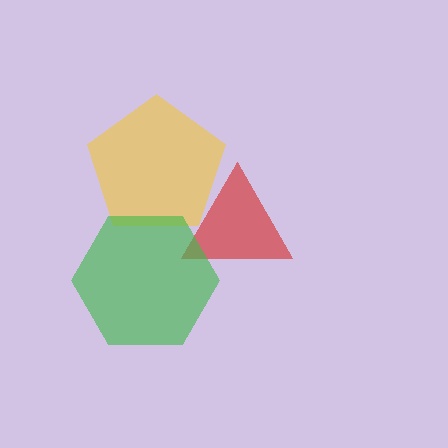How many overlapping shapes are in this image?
There are 3 overlapping shapes in the image.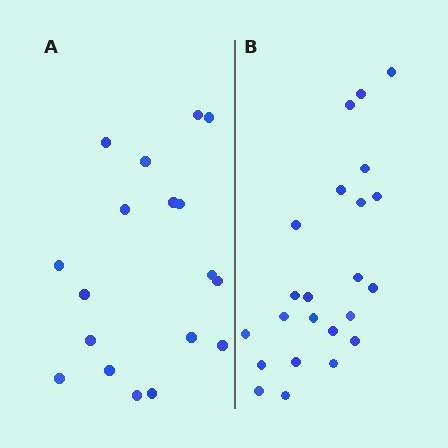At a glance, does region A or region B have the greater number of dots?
Region B (the right region) has more dots.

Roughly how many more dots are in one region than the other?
Region B has about 5 more dots than region A.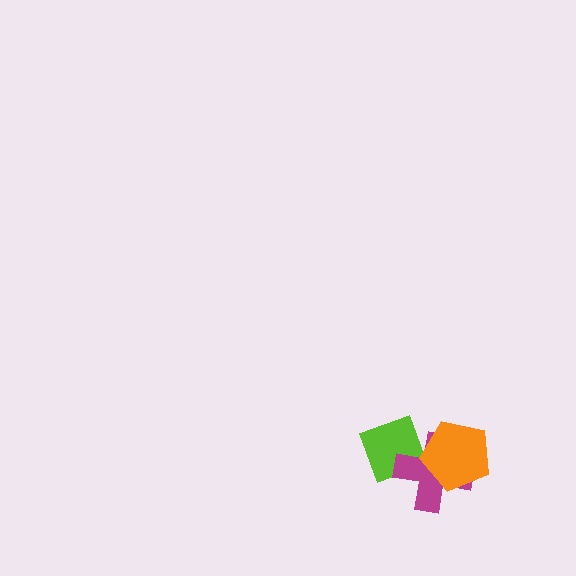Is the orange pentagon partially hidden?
No, no other shape covers it.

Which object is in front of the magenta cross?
The orange pentagon is in front of the magenta cross.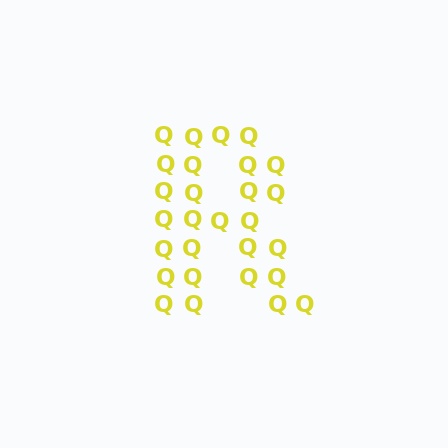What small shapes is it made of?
It is made of small letter Q's.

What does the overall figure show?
The overall figure shows the letter R.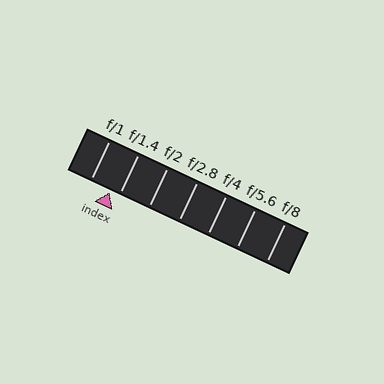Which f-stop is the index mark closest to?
The index mark is closest to f/1.4.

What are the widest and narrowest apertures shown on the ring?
The widest aperture shown is f/1 and the narrowest is f/8.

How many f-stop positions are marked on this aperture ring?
There are 7 f-stop positions marked.